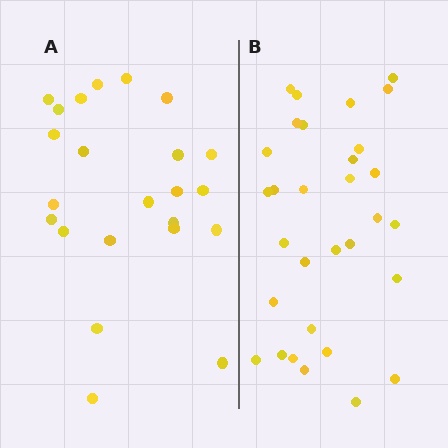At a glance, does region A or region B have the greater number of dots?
Region B (the right region) has more dots.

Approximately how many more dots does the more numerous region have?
Region B has roughly 8 or so more dots than region A.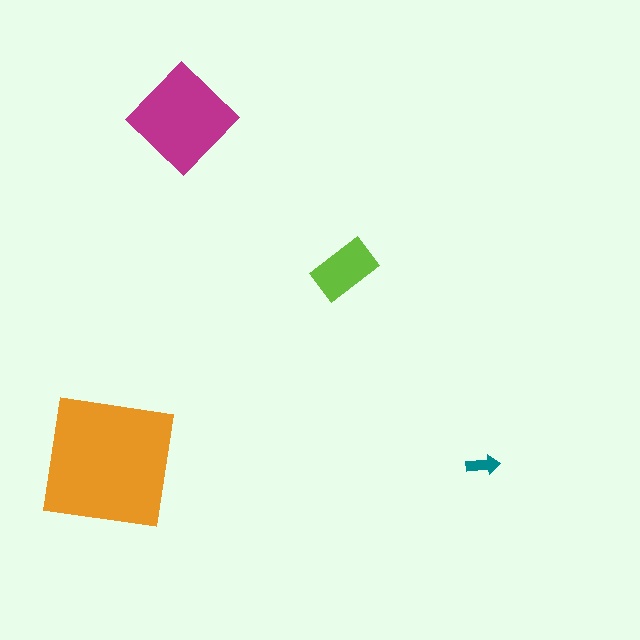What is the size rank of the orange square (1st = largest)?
1st.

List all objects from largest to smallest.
The orange square, the magenta diamond, the lime rectangle, the teal arrow.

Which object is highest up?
The magenta diamond is topmost.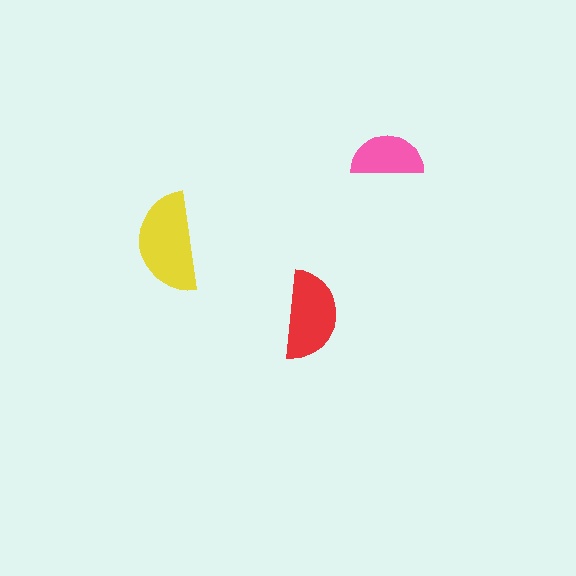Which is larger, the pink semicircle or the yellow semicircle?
The yellow one.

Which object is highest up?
The pink semicircle is topmost.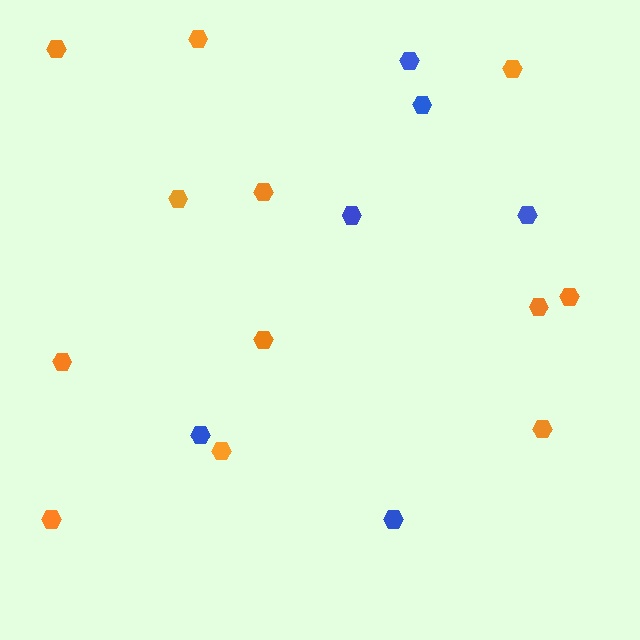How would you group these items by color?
There are 2 groups: one group of blue hexagons (6) and one group of orange hexagons (12).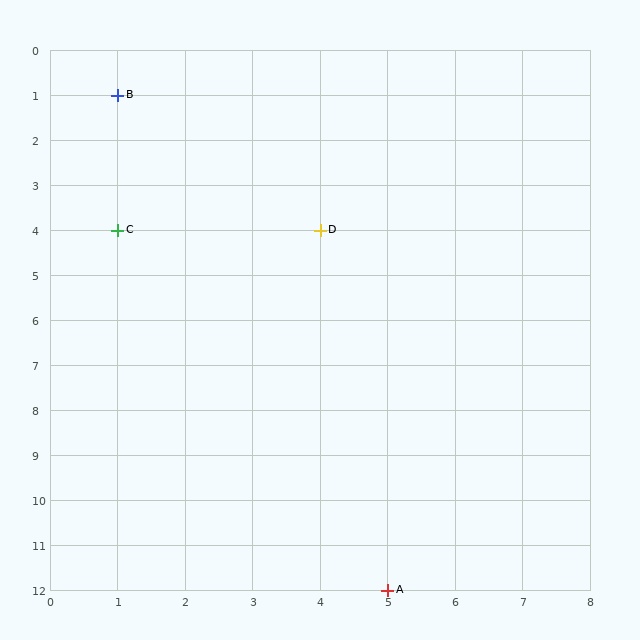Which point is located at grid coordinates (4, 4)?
Point D is at (4, 4).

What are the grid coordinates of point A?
Point A is at grid coordinates (5, 12).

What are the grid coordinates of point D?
Point D is at grid coordinates (4, 4).